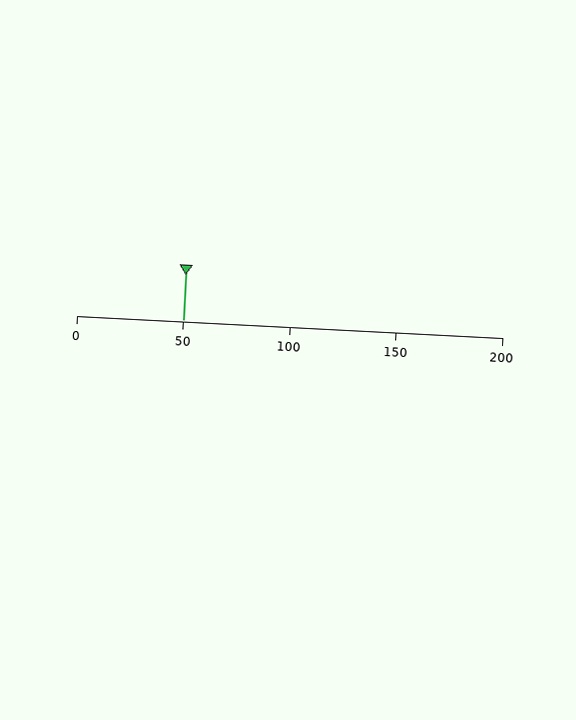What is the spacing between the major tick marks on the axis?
The major ticks are spaced 50 apart.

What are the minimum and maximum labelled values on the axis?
The axis runs from 0 to 200.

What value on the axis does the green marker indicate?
The marker indicates approximately 50.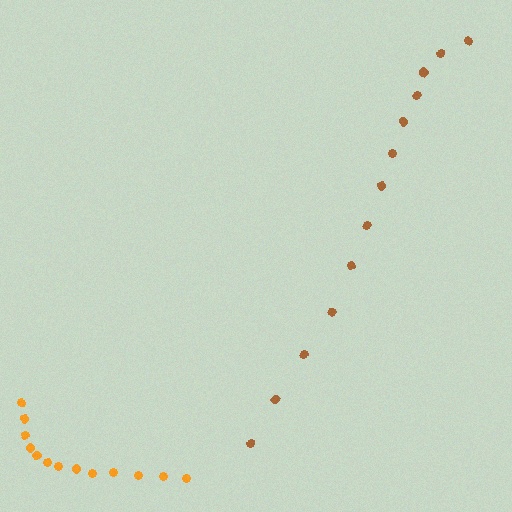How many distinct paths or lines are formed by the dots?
There are 2 distinct paths.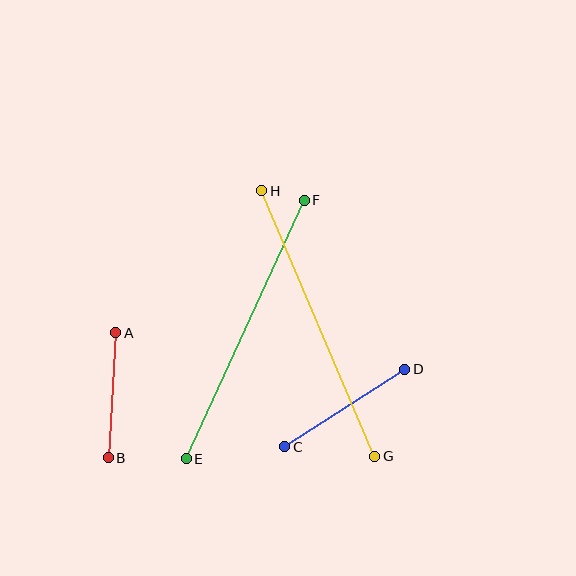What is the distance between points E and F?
The distance is approximately 284 pixels.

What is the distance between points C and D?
The distance is approximately 142 pixels.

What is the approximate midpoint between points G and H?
The midpoint is at approximately (318, 323) pixels.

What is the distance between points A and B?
The distance is approximately 125 pixels.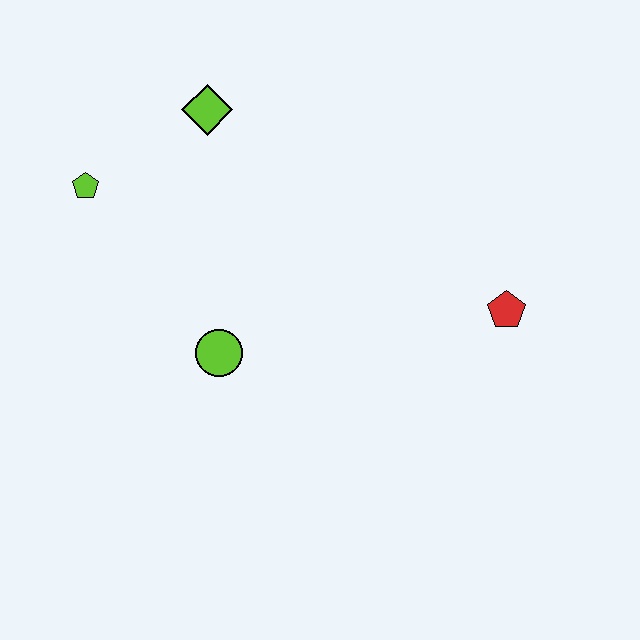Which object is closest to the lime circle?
The lime pentagon is closest to the lime circle.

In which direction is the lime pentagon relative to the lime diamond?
The lime pentagon is to the left of the lime diamond.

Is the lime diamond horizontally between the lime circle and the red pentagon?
No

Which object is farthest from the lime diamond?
The red pentagon is farthest from the lime diamond.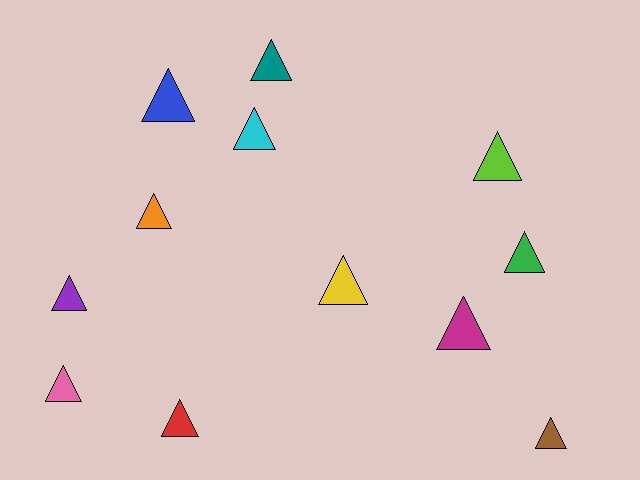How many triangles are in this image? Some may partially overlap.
There are 12 triangles.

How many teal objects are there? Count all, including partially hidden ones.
There is 1 teal object.